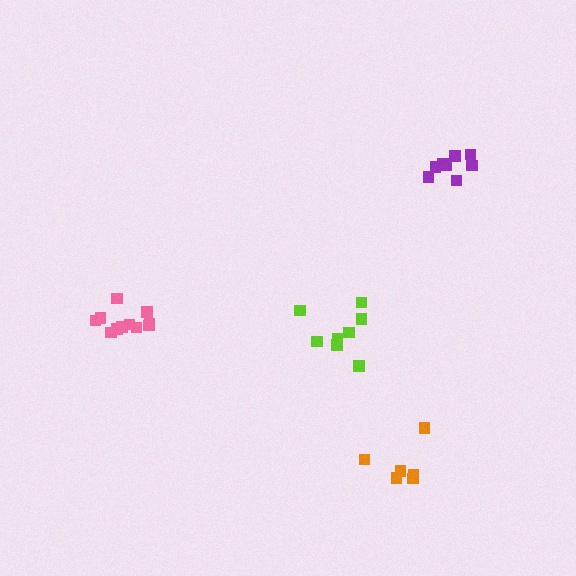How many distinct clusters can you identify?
There are 4 distinct clusters.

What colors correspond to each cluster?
The clusters are colored: pink, orange, lime, purple.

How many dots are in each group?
Group 1: 11 dots, Group 2: 6 dots, Group 3: 8 dots, Group 4: 8 dots (33 total).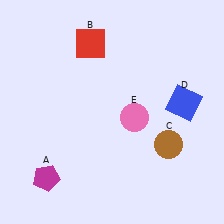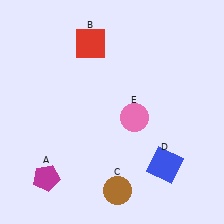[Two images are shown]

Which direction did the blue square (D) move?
The blue square (D) moved down.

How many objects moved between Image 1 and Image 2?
2 objects moved between the two images.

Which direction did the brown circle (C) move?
The brown circle (C) moved left.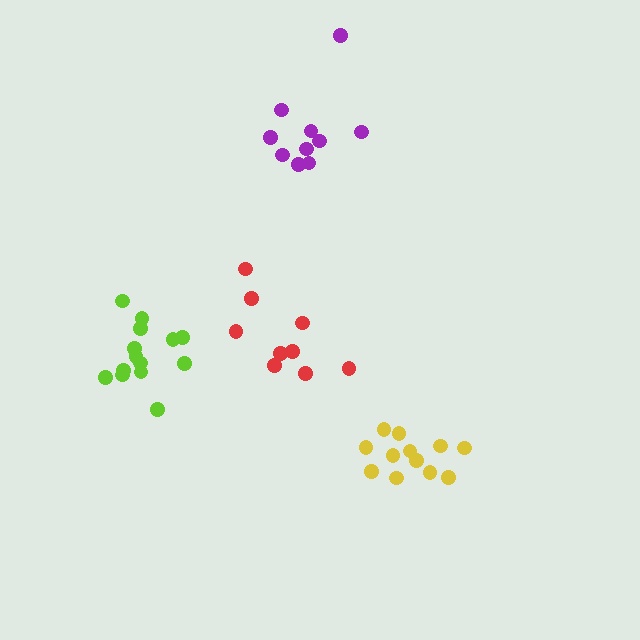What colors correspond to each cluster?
The clusters are colored: purple, red, yellow, lime.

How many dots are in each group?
Group 1: 10 dots, Group 2: 9 dots, Group 3: 12 dots, Group 4: 14 dots (45 total).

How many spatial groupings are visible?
There are 4 spatial groupings.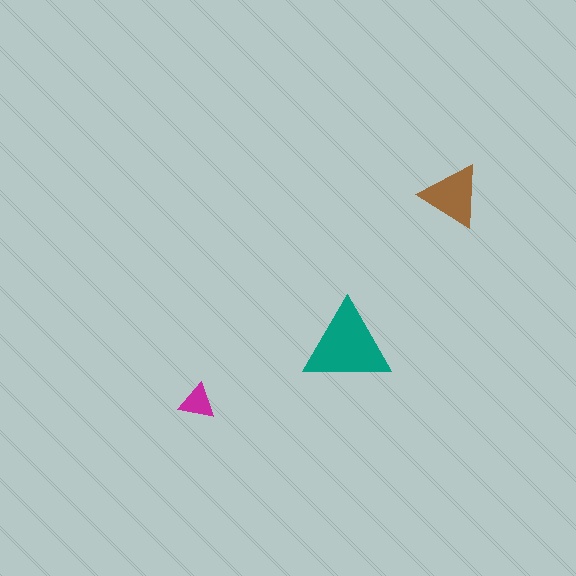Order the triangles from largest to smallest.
the teal one, the brown one, the magenta one.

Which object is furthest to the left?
The magenta triangle is leftmost.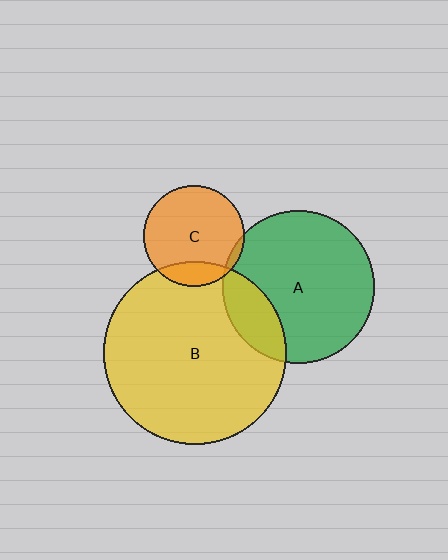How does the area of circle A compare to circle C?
Approximately 2.3 times.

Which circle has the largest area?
Circle B (yellow).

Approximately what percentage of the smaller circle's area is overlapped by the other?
Approximately 5%.